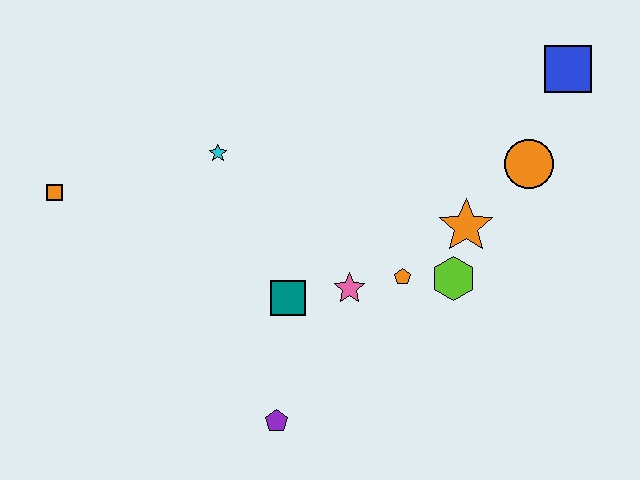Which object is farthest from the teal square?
The blue square is farthest from the teal square.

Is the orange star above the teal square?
Yes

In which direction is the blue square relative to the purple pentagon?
The blue square is above the purple pentagon.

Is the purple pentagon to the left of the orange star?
Yes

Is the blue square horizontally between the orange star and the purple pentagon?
No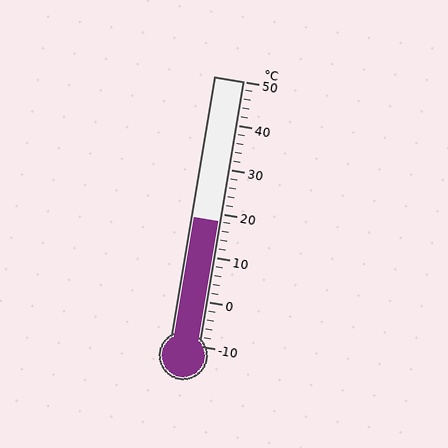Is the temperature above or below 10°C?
The temperature is above 10°C.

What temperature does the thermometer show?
The thermometer shows approximately 18°C.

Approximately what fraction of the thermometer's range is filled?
The thermometer is filled to approximately 45% of its range.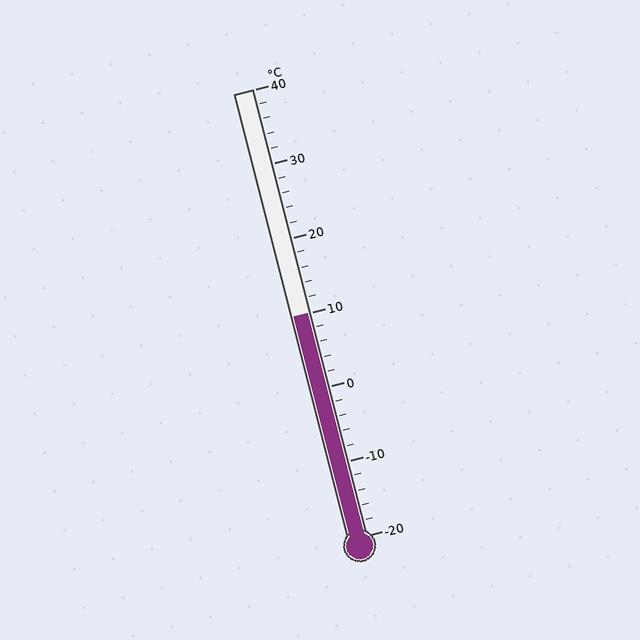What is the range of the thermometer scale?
The thermometer scale ranges from -20°C to 40°C.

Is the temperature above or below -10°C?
The temperature is above -10°C.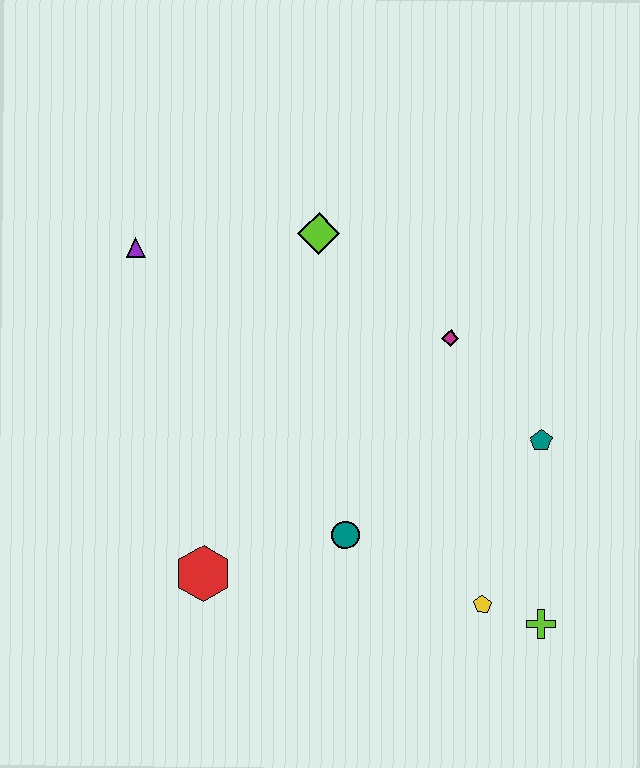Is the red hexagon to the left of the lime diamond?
Yes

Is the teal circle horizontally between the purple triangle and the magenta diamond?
Yes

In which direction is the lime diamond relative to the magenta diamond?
The lime diamond is to the left of the magenta diamond.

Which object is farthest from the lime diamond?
The lime cross is farthest from the lime diamond.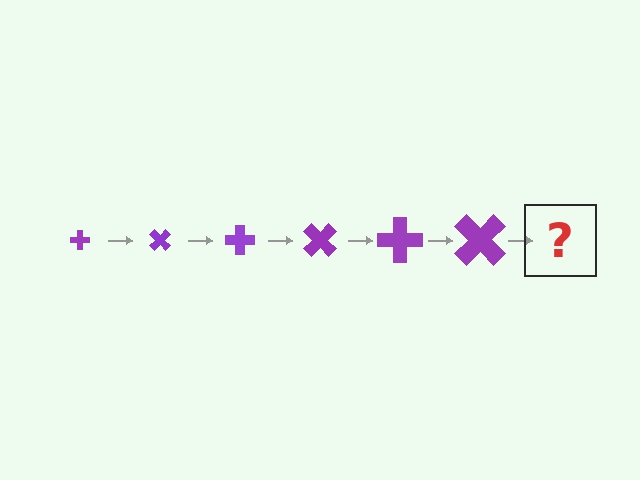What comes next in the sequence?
The next element should be a cross, larger than the previous one and rotated 270 degrees from the start.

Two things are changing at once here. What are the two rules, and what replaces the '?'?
The two rules are that the cross grows larger each step and it rotates 45 degrees each step. The '?' should be a cross, larger than the previous one and rotated 270 degrees from the start.